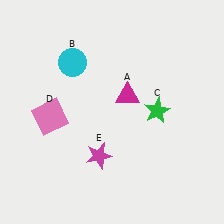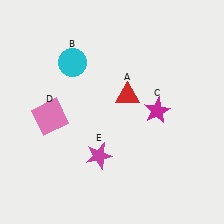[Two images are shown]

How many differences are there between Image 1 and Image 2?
There are 2 differences between the two images.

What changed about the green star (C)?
In Image 1, C is green. In Image 2, it changed to magenta.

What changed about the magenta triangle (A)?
In Image 1, A is magenta. In Image 2, it changed to red.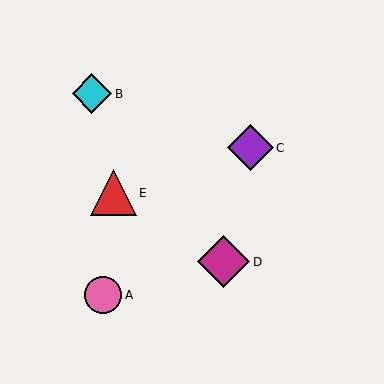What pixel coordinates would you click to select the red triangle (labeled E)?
Click at (113, 193) to select the red triangle E.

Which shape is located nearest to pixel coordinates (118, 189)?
The red triangle (labeled E) at (113, 193) is nearest to that location.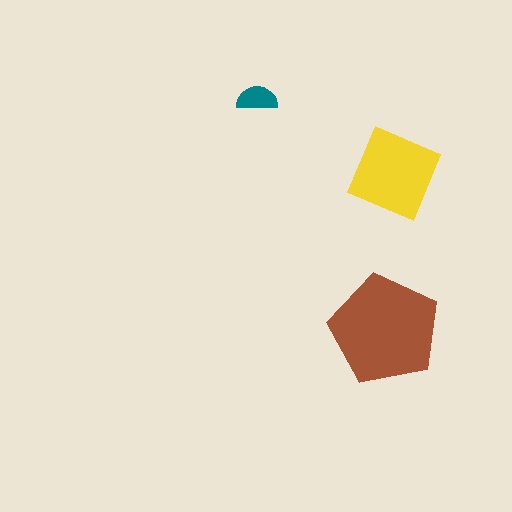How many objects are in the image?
There are 3 objects in the image.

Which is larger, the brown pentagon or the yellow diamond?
The brown pentagon.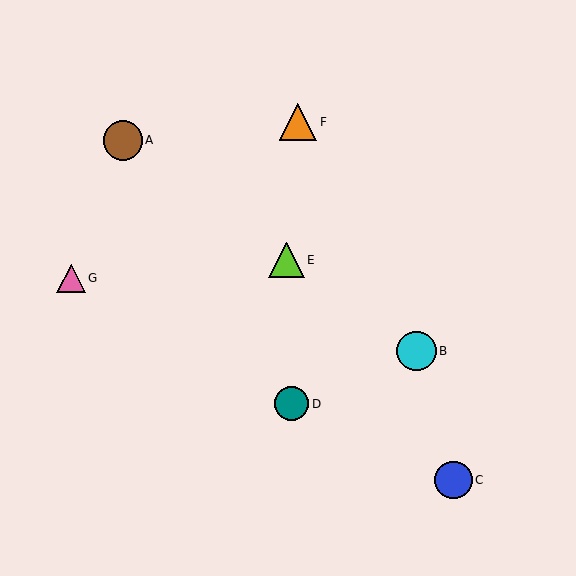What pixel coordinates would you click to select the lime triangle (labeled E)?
Click at (286, 260) to select the lime triangle E.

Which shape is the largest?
The cyan circle (labeled B) is the largest.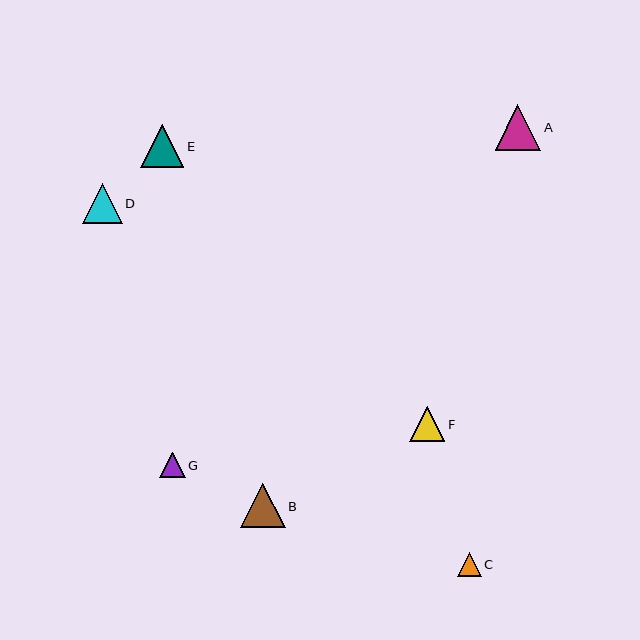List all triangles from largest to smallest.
From largest to smallest: A, B, E, D, F, G, C.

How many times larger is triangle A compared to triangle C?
Triangle A is approximately 1.9 times the size of triangle C.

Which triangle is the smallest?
Triangle C is the smallest with a size of approximately 24 pixels.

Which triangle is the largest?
Triangle A is the largest with a size of approximately 45 pixels.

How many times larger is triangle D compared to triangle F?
Triangle D is approximately 1.1 times the size of triangle F.